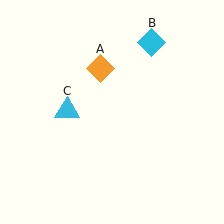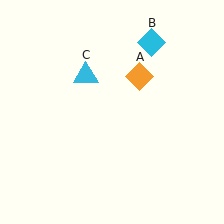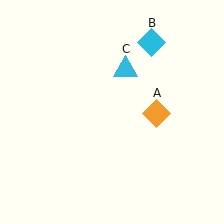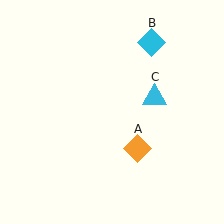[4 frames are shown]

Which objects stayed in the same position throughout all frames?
Cyan diamond (object B) remained stationary.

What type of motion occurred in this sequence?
The orange diamond (object A), cyan triangle (object C) rotated clockwise around the center of the scene.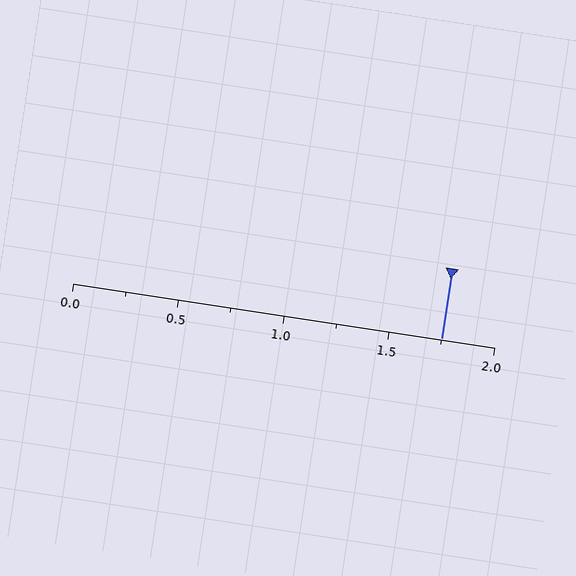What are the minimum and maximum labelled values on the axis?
The axis runs from 0.0 to 2.0.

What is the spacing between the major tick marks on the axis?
The major ticks are spaced 0.5 apart.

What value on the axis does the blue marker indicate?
The marker indicates approximately 1.75.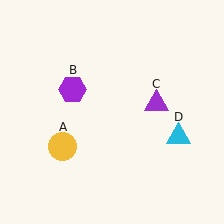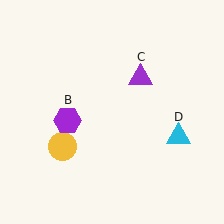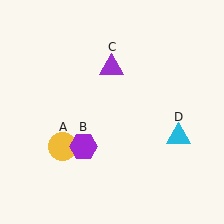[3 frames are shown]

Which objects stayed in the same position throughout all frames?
Yellow circle (object A) and cyan triangle (object D) remained stationary.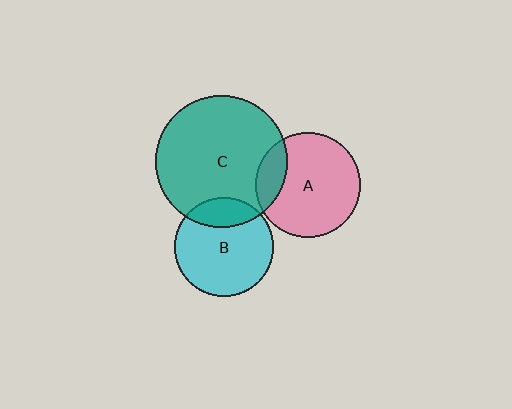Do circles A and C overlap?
Yes.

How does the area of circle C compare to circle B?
Approximately 1.8 times.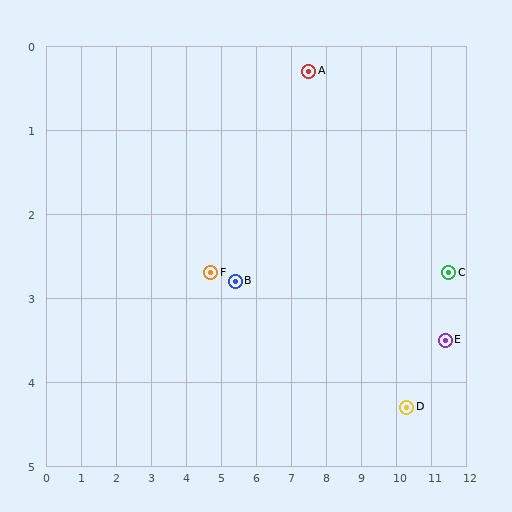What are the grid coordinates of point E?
Point E is at approximately (11.4, 3.5).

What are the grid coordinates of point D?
Point D is at approximately (10.3, 4.3).